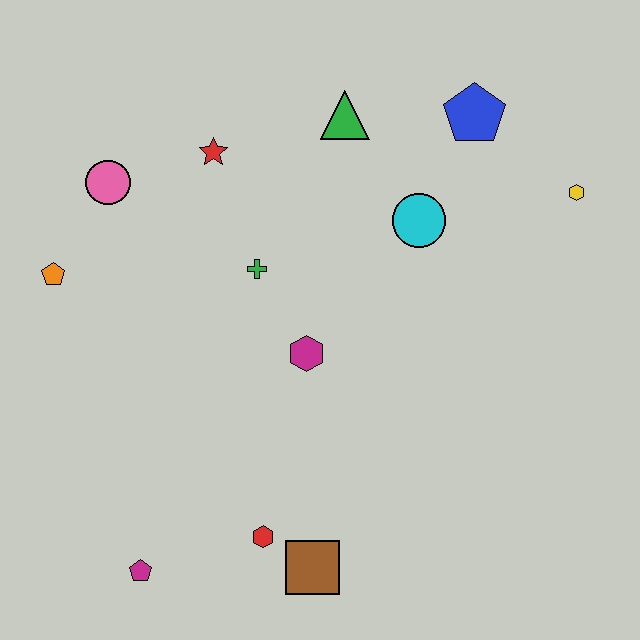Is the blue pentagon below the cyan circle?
No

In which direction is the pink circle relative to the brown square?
The pink circle is above the brown square.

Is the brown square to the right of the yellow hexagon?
No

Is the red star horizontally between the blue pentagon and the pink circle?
Yes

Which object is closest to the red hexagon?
The brown square is closest to the red hexagon.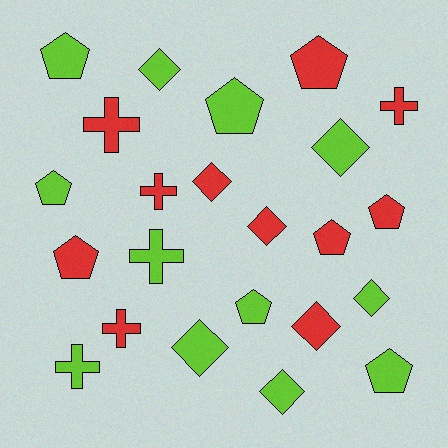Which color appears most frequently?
Lime, with 12 objects.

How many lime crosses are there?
There are 2 lime crosses.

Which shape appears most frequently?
Pentagon, with 9 objects.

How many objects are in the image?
There are 23 objects.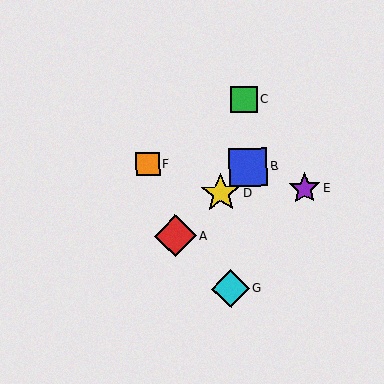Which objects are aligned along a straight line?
Objects A, B, D are aligned along a straight line.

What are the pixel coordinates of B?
Object B is at (248, 167).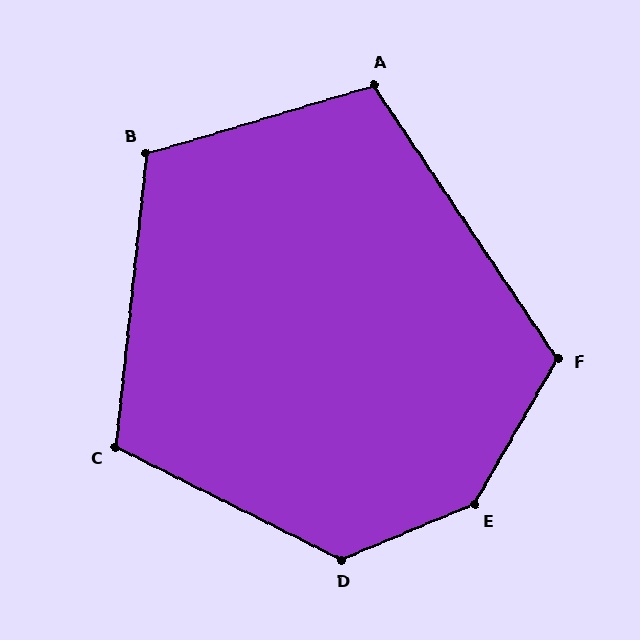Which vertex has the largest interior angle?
E, at approximately 142 degrees.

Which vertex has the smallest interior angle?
A, at approximately 107 degrees.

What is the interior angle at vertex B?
Approximately 113 degrees (obtuse).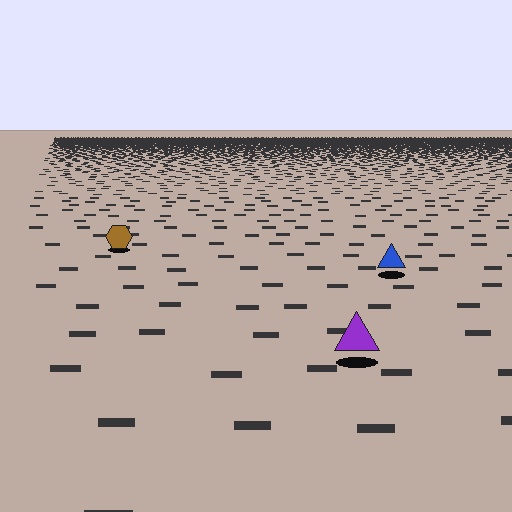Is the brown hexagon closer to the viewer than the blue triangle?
No. The blue triangle is closer — you can tell from the texture gradient: the ground texture is coarser near it.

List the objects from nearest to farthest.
From nearest to farthest: the purple triangle, the blue triangle, the brown hexagon.